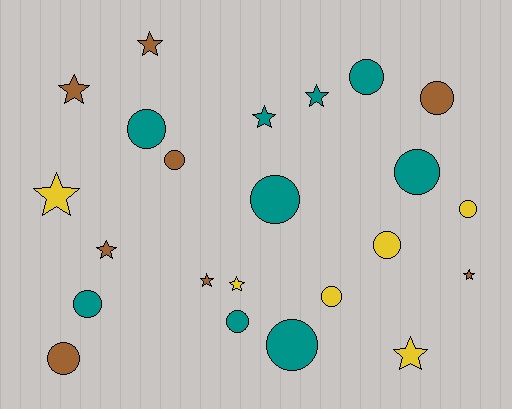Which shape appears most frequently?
Circle, with 13 objects.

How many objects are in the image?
There are 23 objects.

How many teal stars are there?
There are 2 teal stars.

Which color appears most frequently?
Teal, with 9 objects.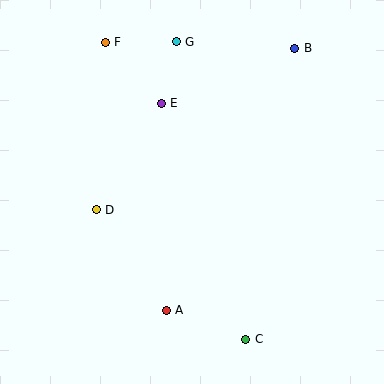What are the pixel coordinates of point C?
Point C is at (246, 339).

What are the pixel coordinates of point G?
Point G is at (176, 42).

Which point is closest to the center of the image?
Point E at (161, 103) is closest to the center.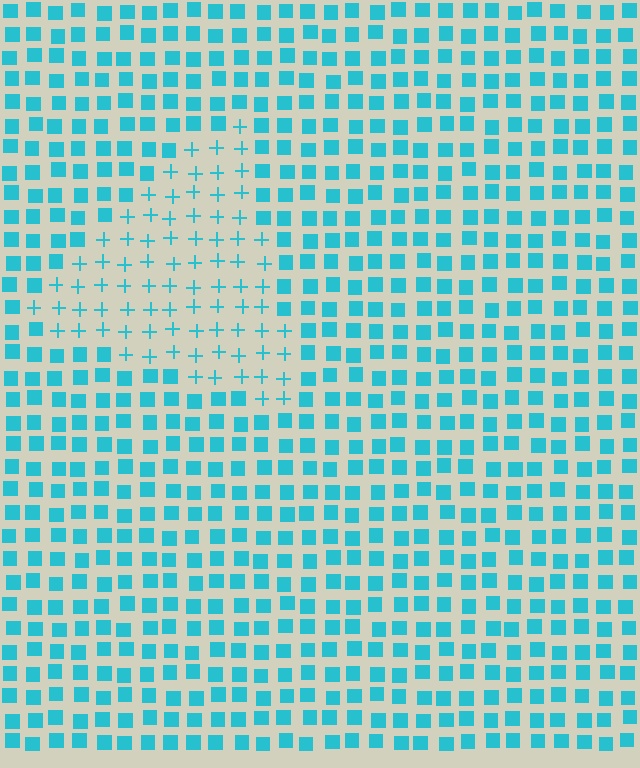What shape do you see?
I see a triangle.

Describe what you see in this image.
The image is filled with small cyan elements arranged in a uniform grid. A triangle-shaped region contains plus signs, while the surrounding area contains squares. The boundary is defined purely by the change in element shape.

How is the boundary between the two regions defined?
The boundary is defined by a change in element shape: plus signs inside vs. squares outside. All elements share the same color and spacing.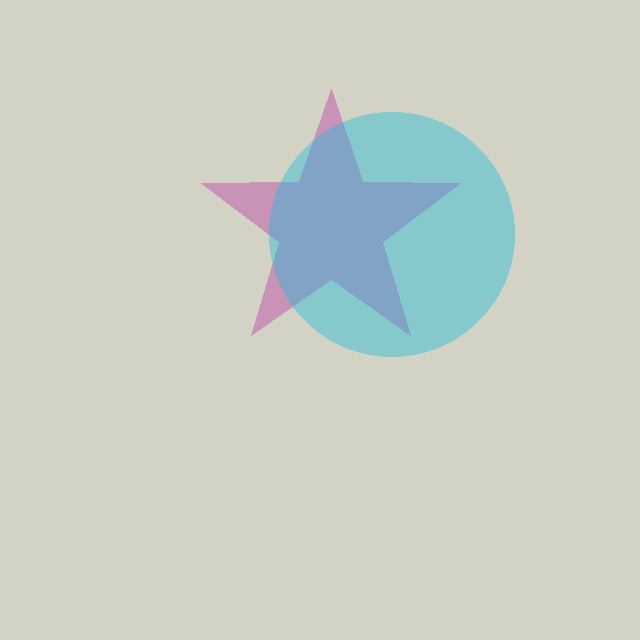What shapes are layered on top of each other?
The layered shapes are: a magenta star, a cyan circle.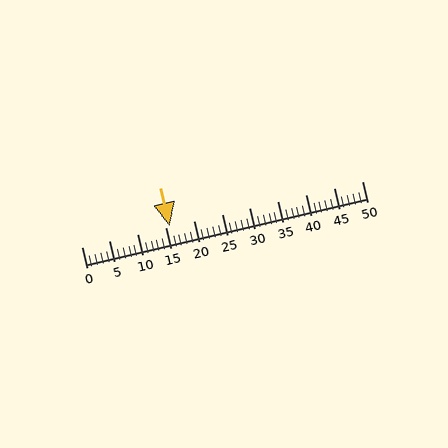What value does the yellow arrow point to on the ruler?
The yellow arrow points to approximately 16.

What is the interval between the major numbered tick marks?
The major tick marks are spaced 5 units apart.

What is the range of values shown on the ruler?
The ruler shows values from 0 to 50.